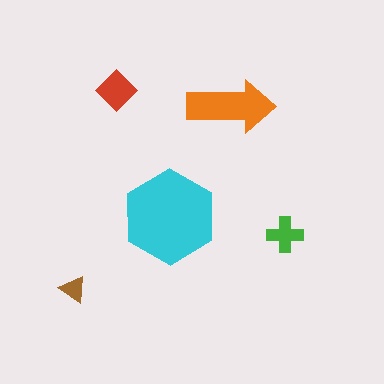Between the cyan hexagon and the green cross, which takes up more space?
The cyan hexagon.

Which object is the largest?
The cyan hexagon.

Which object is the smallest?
The brown triangle.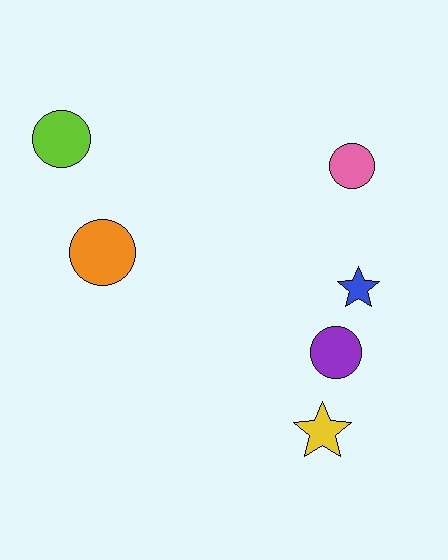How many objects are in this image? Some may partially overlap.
There are 6 objects.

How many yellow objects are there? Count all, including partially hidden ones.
There is 1 yellow object.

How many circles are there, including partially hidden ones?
There are 4 circles.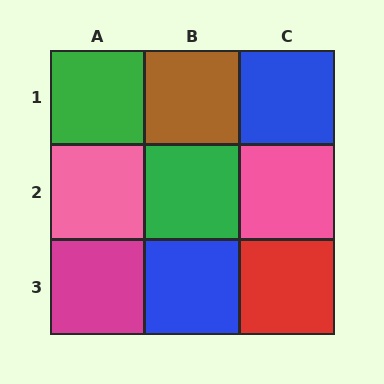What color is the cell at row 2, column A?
Pink.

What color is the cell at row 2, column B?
Green.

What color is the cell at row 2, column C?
Pink.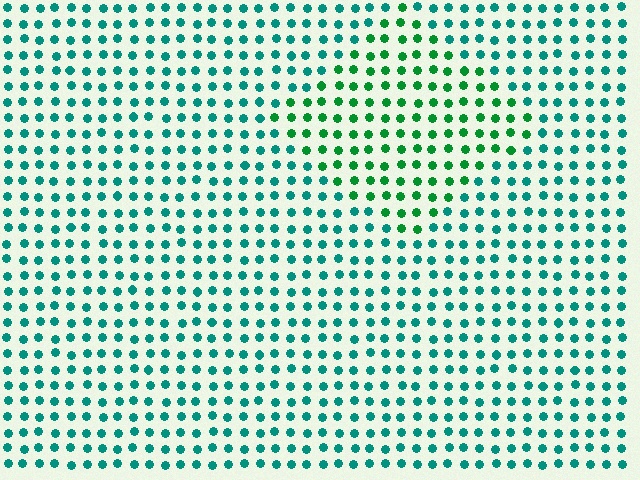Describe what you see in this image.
The image is filled with small teal elements in a uniform arrangement. A diamond-shaped region is visible where the elements are tinted to a slightly different hue, forming a subtle color boundary.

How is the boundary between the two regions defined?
The boundary is defined purely by a slight shift in hue (about 35 degrees). Spacing, size, and orientation are identical on both sides.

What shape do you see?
I see a diamond.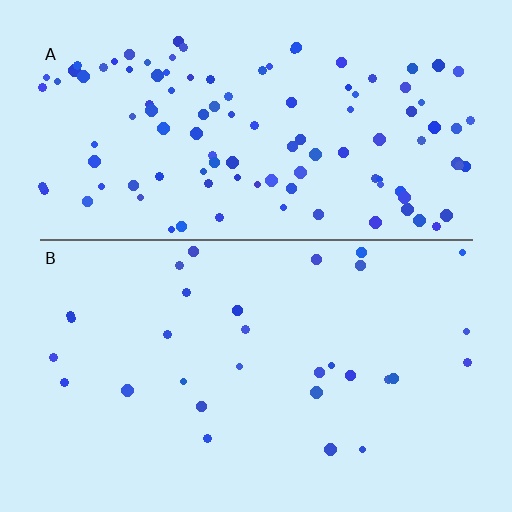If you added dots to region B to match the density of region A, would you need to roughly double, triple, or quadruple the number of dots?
Approximately quadruple.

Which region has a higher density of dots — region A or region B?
A (the top).